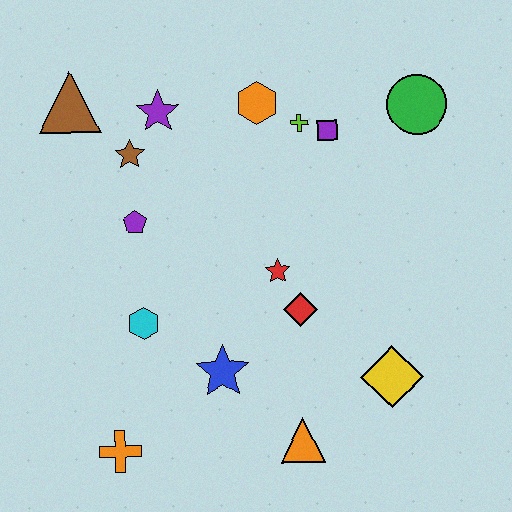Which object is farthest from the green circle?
The orange cross is farthest from the green circle.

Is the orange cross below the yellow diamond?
Yes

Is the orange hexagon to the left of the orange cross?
No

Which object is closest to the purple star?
The brown star is closest to the purple star.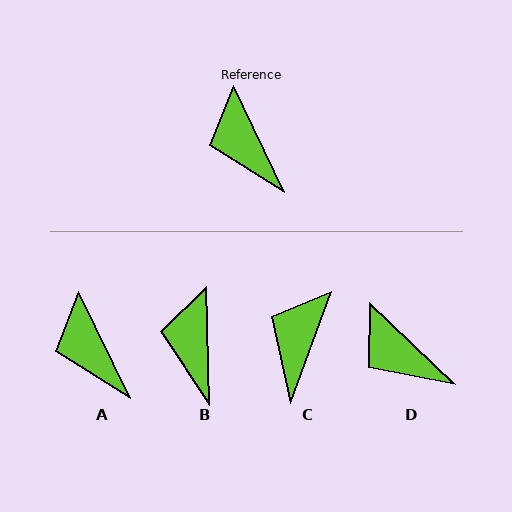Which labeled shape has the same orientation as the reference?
A.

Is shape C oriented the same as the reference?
No, it is off by about 46 degrees.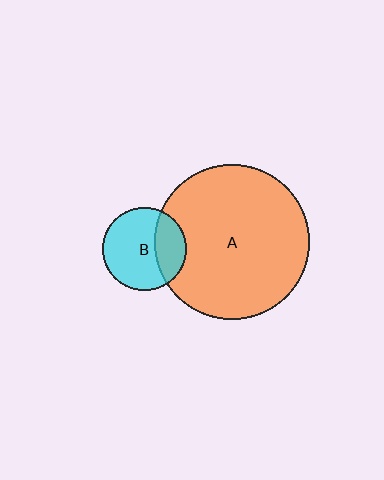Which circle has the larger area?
Circle A (orange).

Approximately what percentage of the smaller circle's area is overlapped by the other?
Approximately 30%.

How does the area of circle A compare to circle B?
Approximately 3.4 times.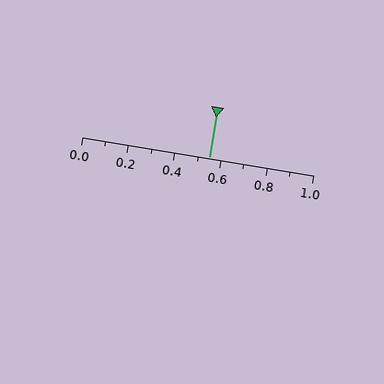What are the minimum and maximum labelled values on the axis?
The axis runs from 0.0 to 1.0.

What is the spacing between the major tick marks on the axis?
The major ticks are spaced 0.2 apart.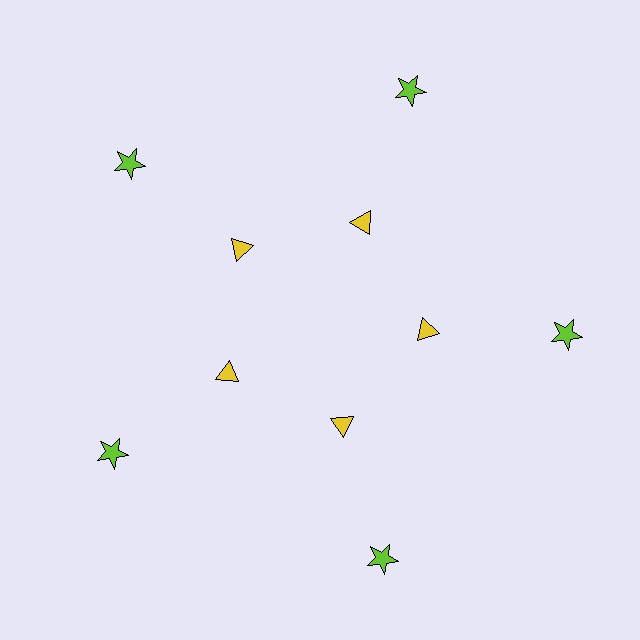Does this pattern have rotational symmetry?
Yes, this pattern has 5-fold rotational symmetry. It looks the same after rotating 72 degrees around the center.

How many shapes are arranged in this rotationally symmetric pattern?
There are 10 shapes, arranged in 5 groups of 2.